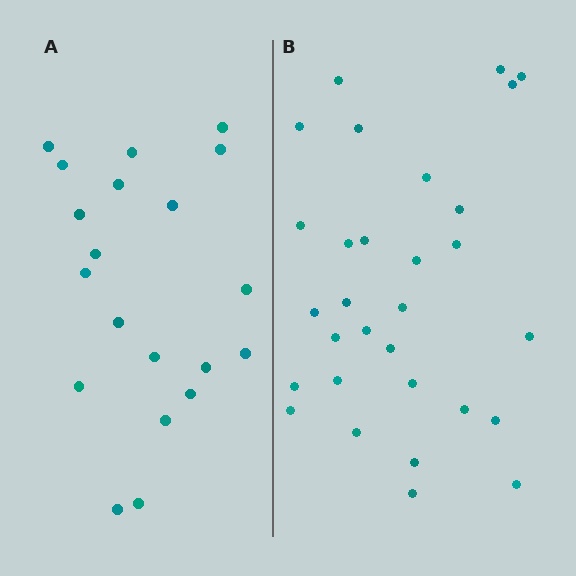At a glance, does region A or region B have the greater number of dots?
Region B (the right region) has more dots.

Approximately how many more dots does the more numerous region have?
Region B has roughly 10 or so more dots than region A.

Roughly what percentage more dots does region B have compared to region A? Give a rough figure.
About 50% more.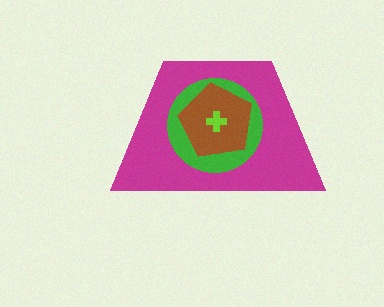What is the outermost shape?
The magenta trapezoid.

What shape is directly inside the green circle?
The brown pentagon.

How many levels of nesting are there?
4.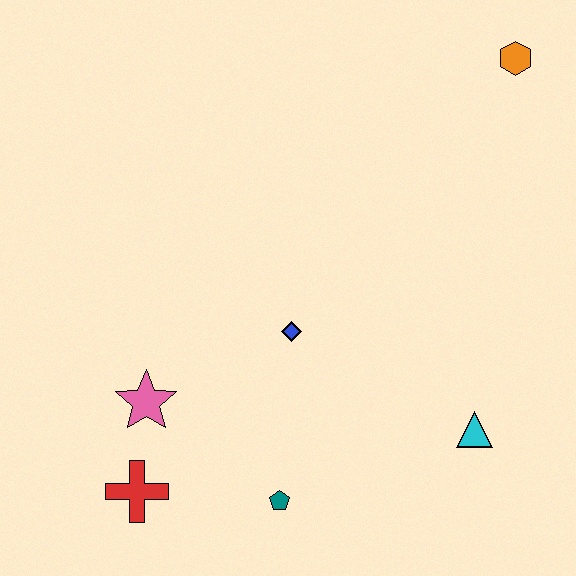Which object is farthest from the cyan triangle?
The orange hexagon is farthest from the cyan triangle.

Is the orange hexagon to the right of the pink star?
Yes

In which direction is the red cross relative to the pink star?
The red cross is below the pink star.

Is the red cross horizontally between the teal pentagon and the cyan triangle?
No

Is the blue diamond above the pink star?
Yes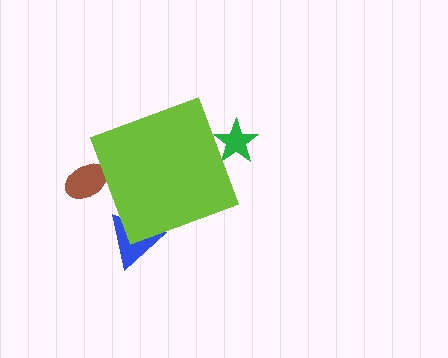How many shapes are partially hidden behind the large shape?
3 shapes are partially hidden.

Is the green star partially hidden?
Yes, the green star is partially hidden behind the lime diamond.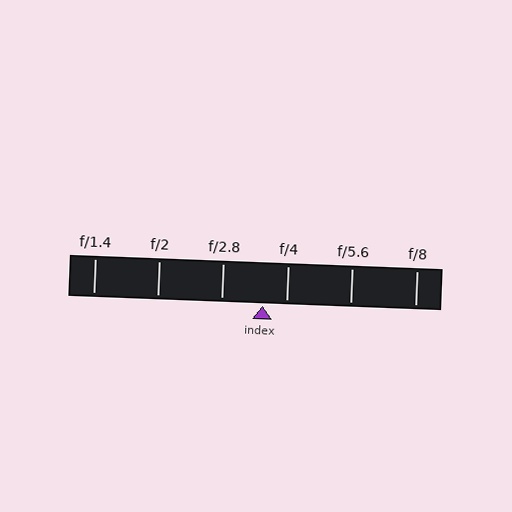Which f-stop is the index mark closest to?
The index mark is closest to f/4.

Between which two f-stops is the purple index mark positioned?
The index mark is between f/2.8 and f/4.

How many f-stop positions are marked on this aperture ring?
There are 6 f-stop positions marked.